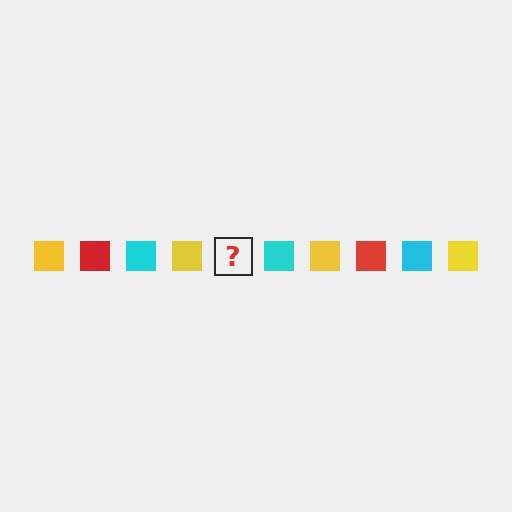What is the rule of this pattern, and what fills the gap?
The rule is that the pattern cycles through yellow, red, cyan squares. The gap should be filled with a red square.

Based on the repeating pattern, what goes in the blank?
The blank should be a red square.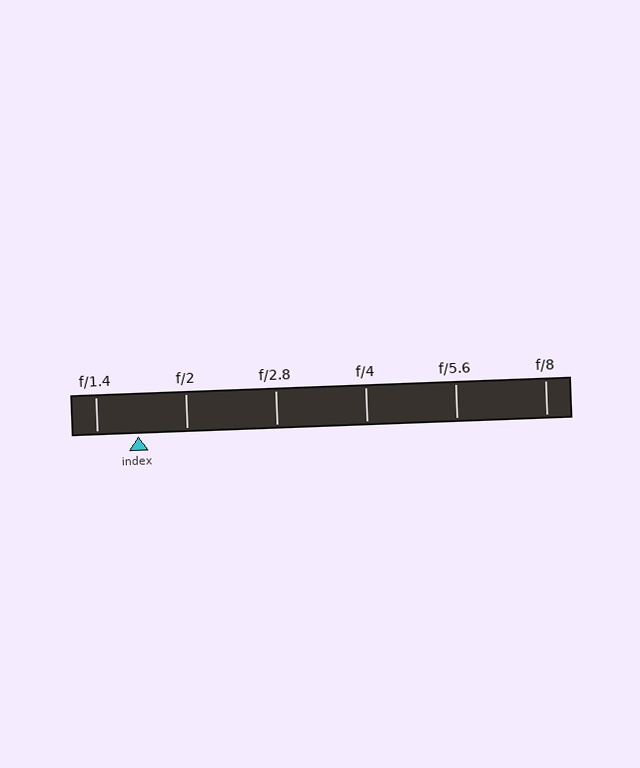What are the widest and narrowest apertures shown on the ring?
The widest aperture shown is f/1.4 and the narrowest is f/8.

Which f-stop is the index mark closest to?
The index mark is closest to f/1.4.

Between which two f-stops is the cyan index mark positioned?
The index mark is between f/1.4 and f/2.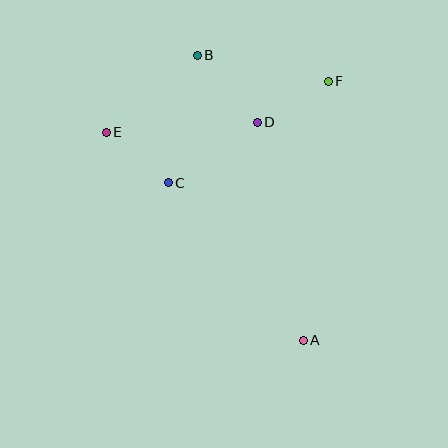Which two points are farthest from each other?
Points A and B are farthest from each other.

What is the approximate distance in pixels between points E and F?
The distance between E and F is approximately 228 pixels.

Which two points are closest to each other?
Points C and E are closest to each other.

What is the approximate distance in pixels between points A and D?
The distance between A and D is approximately 223 pixels.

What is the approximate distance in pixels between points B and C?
The distance between B and C is approximately 130 pixels.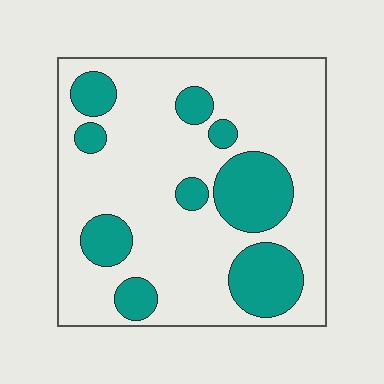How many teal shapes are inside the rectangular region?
9.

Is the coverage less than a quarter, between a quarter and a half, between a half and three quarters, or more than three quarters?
Between a quarter and a half.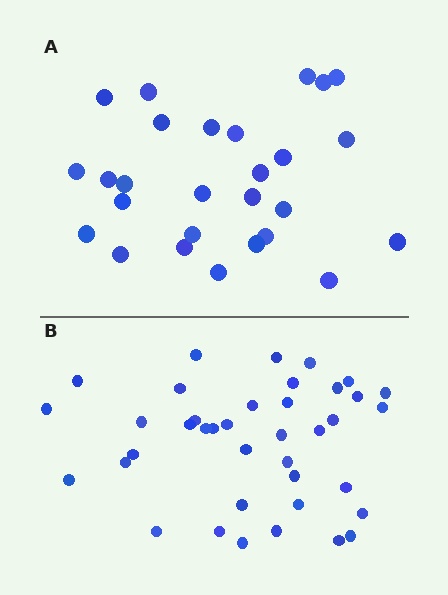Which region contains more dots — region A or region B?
Region B (the bottom region) has more dots.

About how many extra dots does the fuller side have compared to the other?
Region B has roughly 12 or so more dots than region A.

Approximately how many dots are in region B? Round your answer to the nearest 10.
About 40 dots. (The exact count is 39, which rounds to 40.)